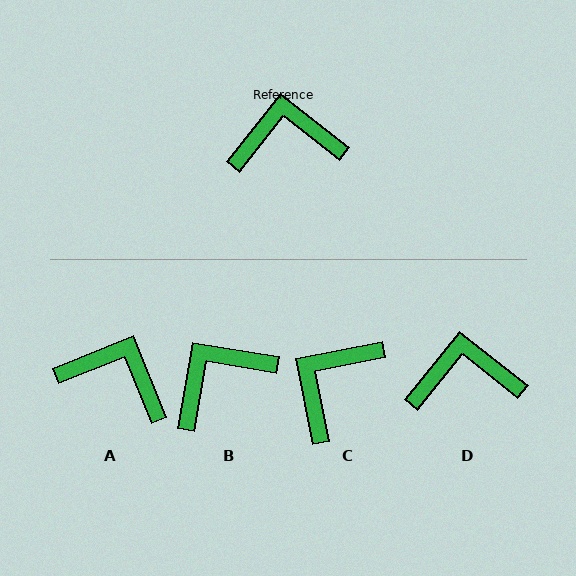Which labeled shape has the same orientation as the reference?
D.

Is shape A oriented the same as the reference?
No, it is off by about 30 degrees.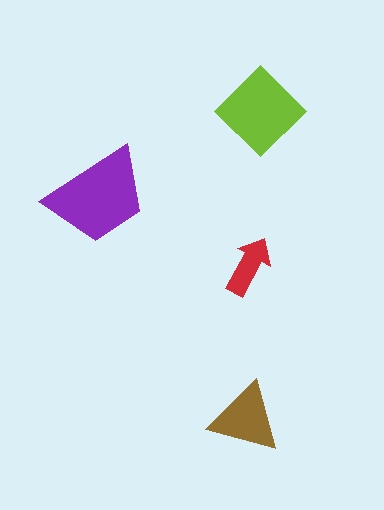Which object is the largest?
The purple trapezoid.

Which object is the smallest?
The red arrow.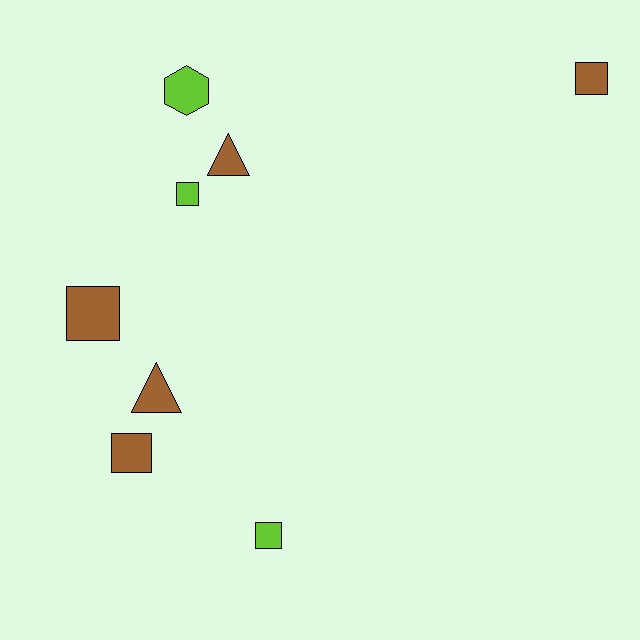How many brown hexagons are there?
There are no brown hexagons.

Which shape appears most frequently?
Square, with 5 objects.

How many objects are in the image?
There are 8 objects.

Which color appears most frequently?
Brown, with 5 objects.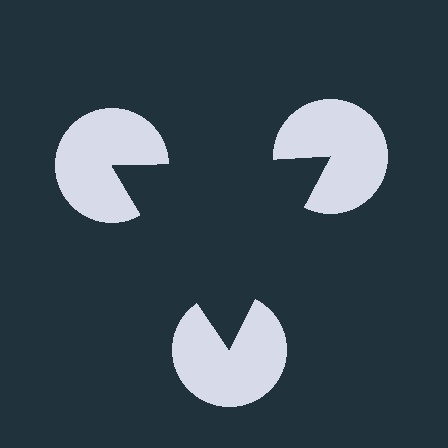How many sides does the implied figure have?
3 sides.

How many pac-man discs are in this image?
There are 3 — one at each vertex of the illusory triangle.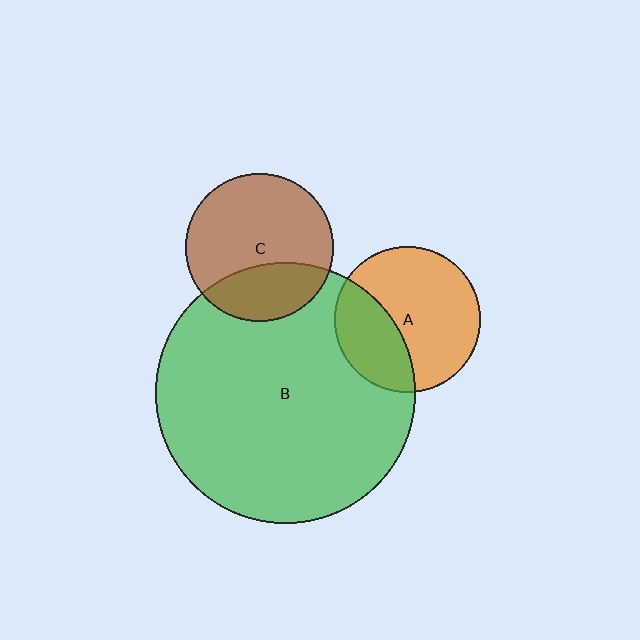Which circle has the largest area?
Circle B (green).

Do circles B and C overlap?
Yes.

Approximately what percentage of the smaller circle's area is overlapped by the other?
Approximately 30%.